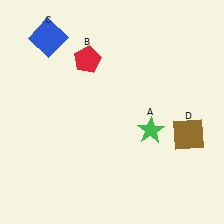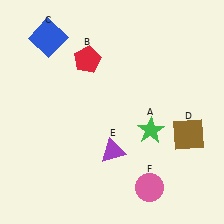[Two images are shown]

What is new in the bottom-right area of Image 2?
A purple triangle (E) was added in the bottom-right area of Image 2.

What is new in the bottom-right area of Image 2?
A pink circle (F) was added in the bottom-right area of Image 2.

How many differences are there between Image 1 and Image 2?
There are 2 differences between the two images.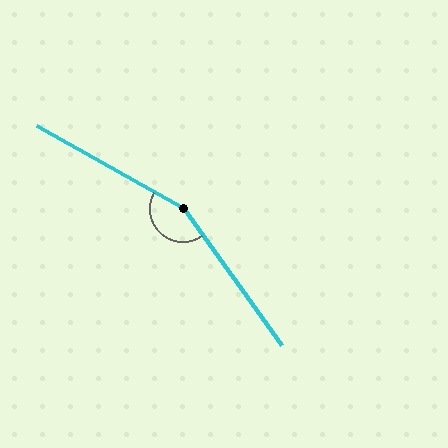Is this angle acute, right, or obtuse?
It is obtuse.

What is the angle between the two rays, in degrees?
Approximately 155 degrees.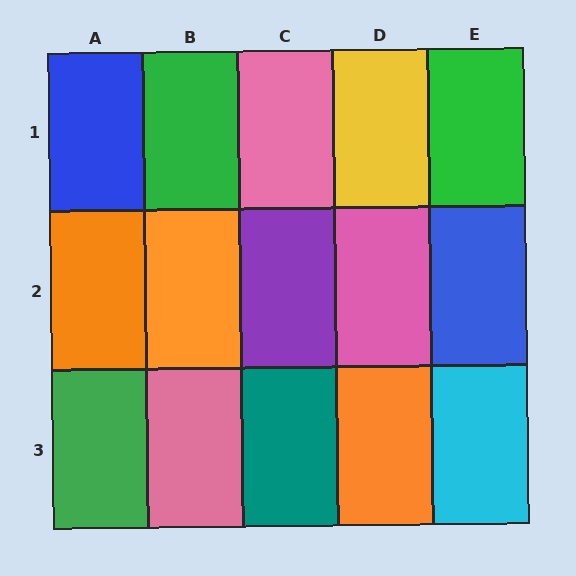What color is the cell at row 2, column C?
Purple.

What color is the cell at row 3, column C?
Teal.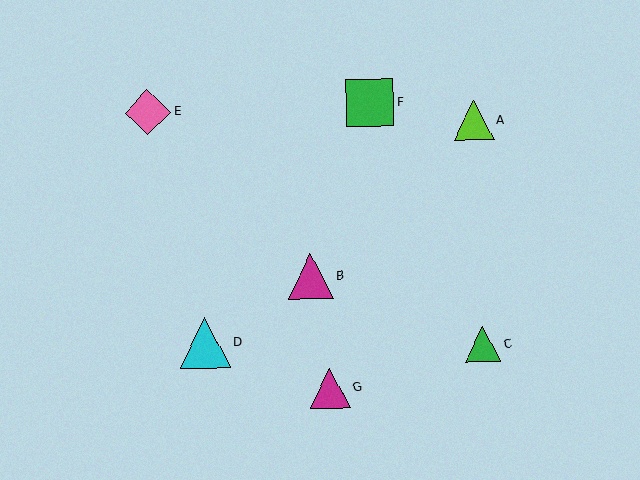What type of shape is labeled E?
Shape E is a pink diamond.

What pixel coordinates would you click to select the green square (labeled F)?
Click at (370, 103) to select the green square F.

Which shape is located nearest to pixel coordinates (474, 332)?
The green triangle (labeled C) at (483, 344) is nearest to that location.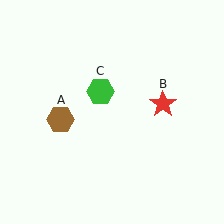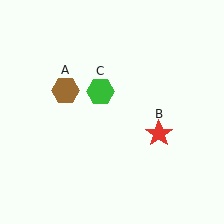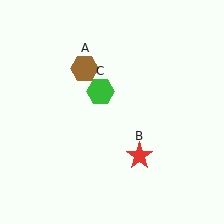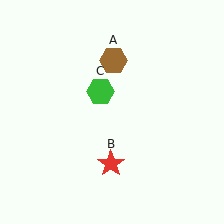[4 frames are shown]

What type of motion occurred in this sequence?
The brown hexagon (object A), red star (object B) rotated clockwise around the center of the scene.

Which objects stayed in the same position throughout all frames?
Green hexagon (object C) remained stationary.